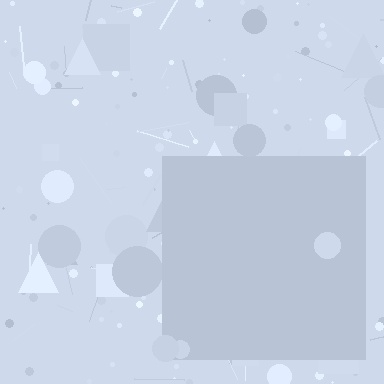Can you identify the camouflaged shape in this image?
The camouflaged shape is a square.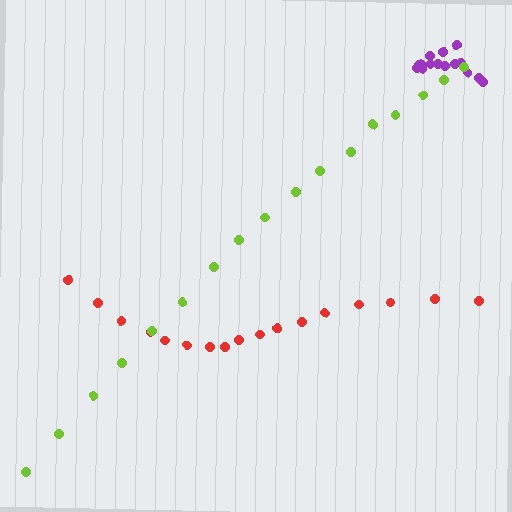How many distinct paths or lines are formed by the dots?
There are 3 distinct paths.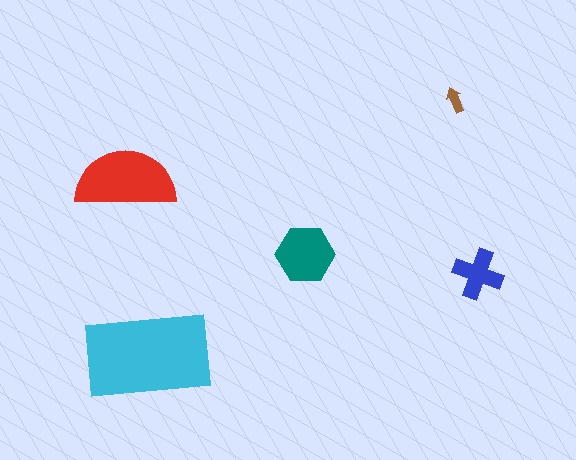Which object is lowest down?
The cyan rectangle is bottommost.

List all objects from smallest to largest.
The brown arrow, the blue cross, the teal hexagon, the red semicircle, the cyan rectangle.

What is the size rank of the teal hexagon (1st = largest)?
3rd.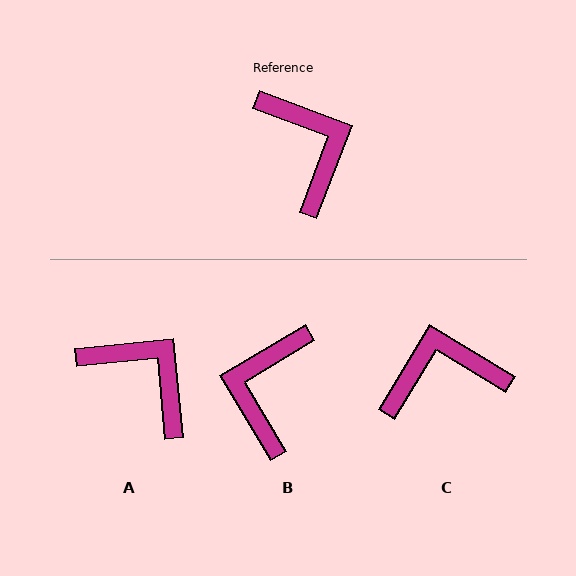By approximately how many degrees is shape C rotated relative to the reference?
Approximately 80 degrees counter-clockwise.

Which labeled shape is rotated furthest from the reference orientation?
B, about 142 degrees away.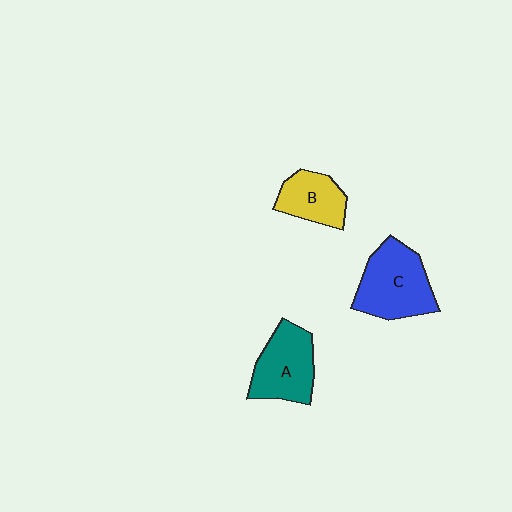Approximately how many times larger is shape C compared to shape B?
Approximately 1.6 times.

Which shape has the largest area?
Shape C (blue).